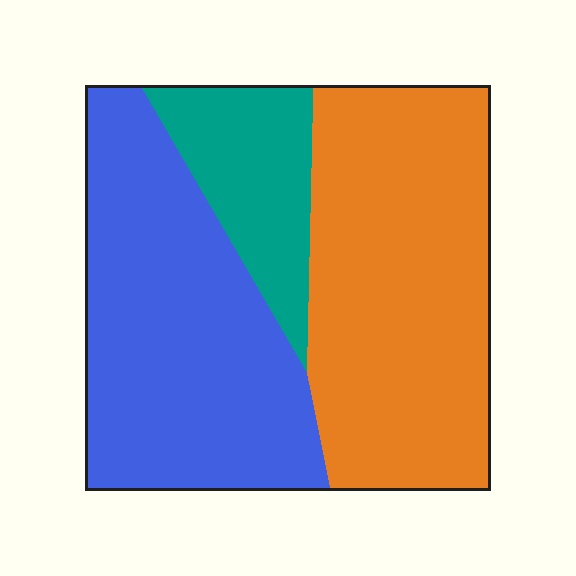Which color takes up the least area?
Teal, at roughly 15%.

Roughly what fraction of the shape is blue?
Blue covers roughly 40% of the shape.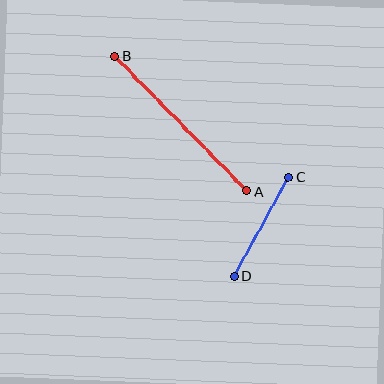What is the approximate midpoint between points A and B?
The midpoint is at approximately (181, 124) pixels.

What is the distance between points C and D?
The distance is approximately 113 pixels.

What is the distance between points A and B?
The distance is approximately 188 pixels.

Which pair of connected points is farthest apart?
Points A and B are farthest apart.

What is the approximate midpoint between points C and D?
The midpoint is at approximately (261, 227) pixels.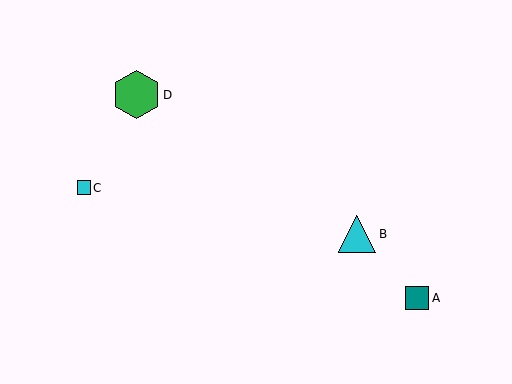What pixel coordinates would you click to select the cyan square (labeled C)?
Click at (84, 188) to select the cyan square C.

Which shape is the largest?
The green hexagon (labeled D) is the largest.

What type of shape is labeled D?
Shape D is a green hexagon.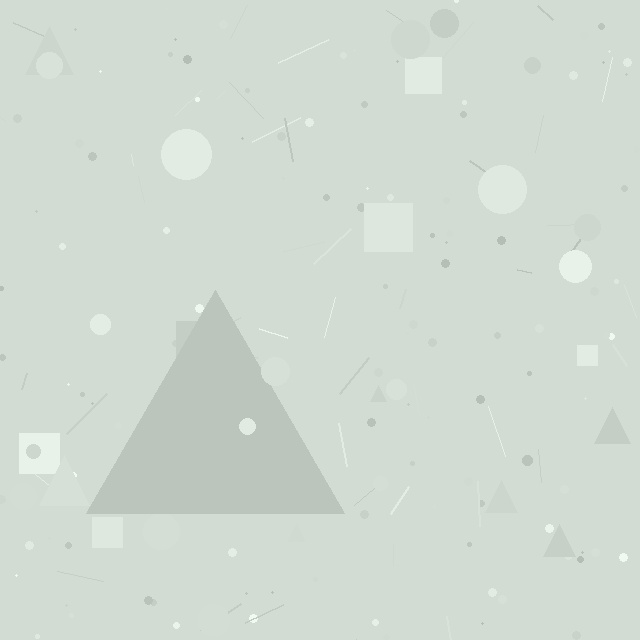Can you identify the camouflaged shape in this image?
The camouflaged shape is a triangle.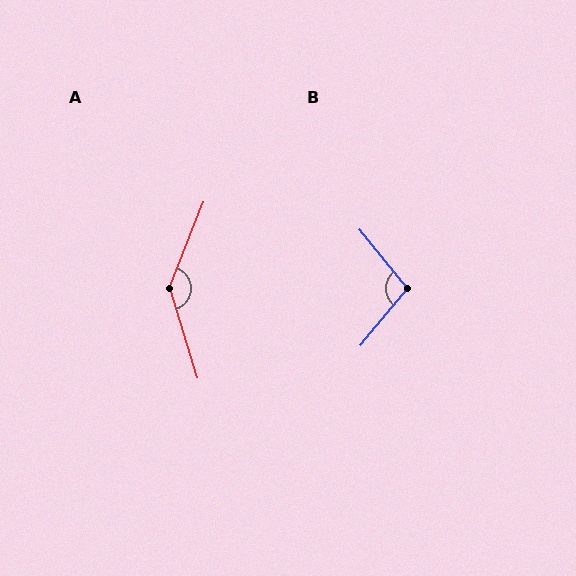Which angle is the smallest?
B, at approximately 101 degrees.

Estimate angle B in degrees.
Approximately 101 degrees.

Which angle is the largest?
A, at approximately 142 degrees.